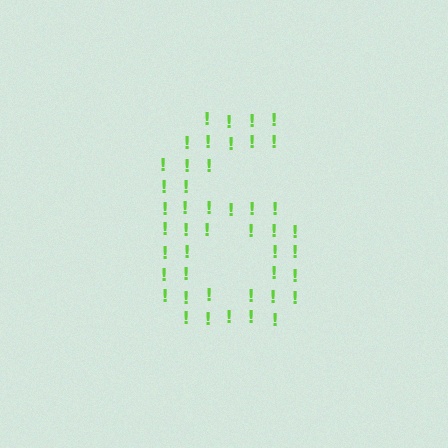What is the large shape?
The large shape is the digit 6.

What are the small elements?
The small elements are exclamation marks.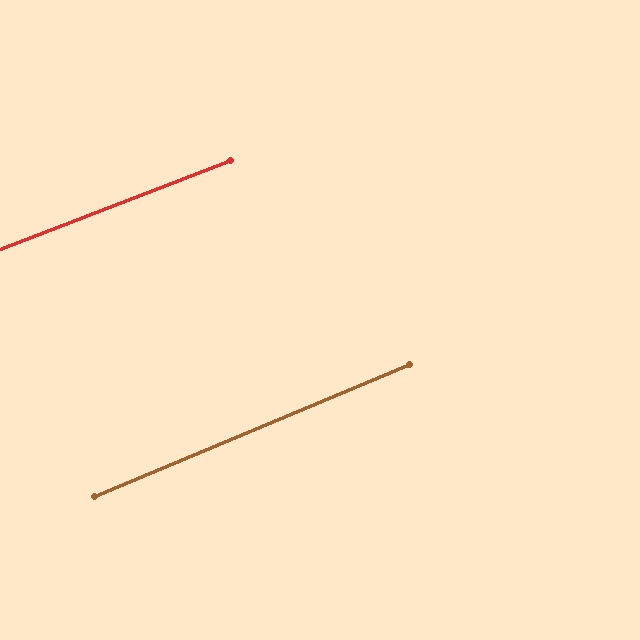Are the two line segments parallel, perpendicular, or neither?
Parallel — their directions differ by only 1.6°.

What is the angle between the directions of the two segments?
Approximately 2 degrees.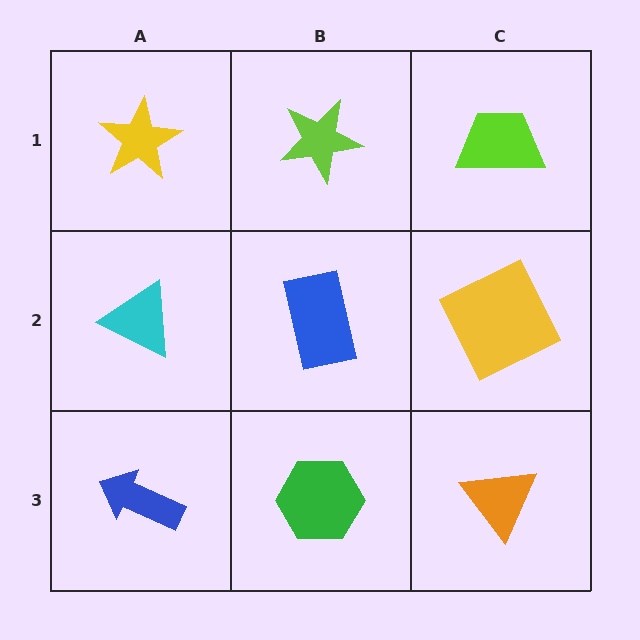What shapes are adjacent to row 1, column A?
A cyan triangle (row 2, column A), a lime star (row 1, column B).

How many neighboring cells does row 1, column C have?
2.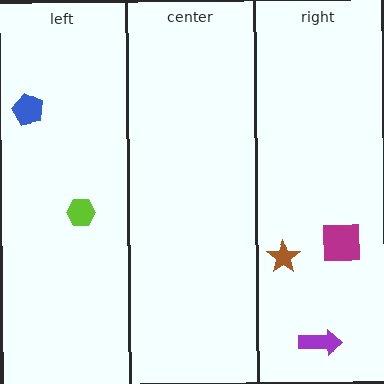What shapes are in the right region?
The brown star, the magenta square, the purple arrow.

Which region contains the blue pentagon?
The left region.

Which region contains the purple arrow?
The right region.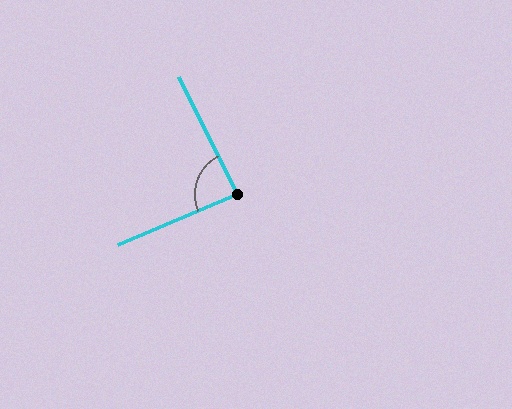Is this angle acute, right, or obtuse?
It is approximately a right angle.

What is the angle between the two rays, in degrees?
Approximately 87 degrees.